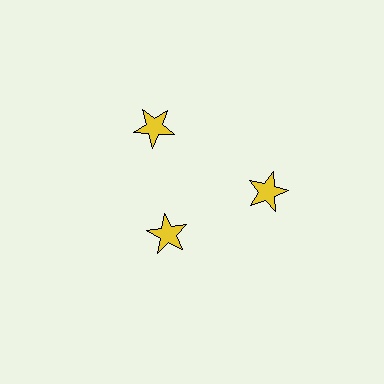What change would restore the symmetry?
The symmetry would be restored by moving it outward, back onto the ring so that all 3 stars sit at equal angles and equal distance from the center.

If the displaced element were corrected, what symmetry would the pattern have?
It would have 3-fold rotational symmetry — the pattern would map onto itself every 120 degrees.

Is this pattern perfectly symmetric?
No. The 3 yellow stars are arranged in a ring, but one element near the 7 o'clock position is pulled inward toward the center, breaking the 3-fold rotational symmetry.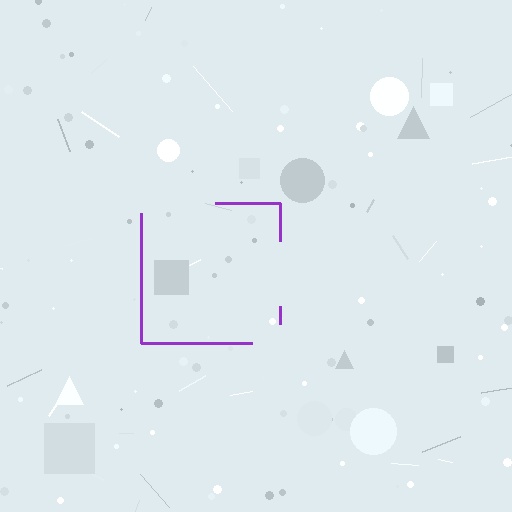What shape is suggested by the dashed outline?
The dashed outline suggests a square.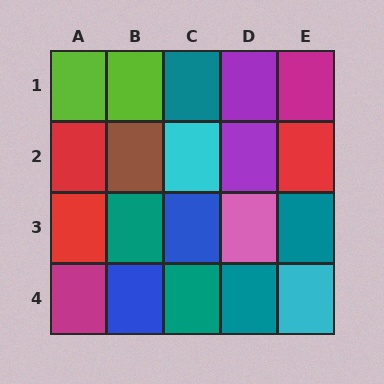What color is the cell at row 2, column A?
Red.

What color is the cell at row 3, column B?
Teal.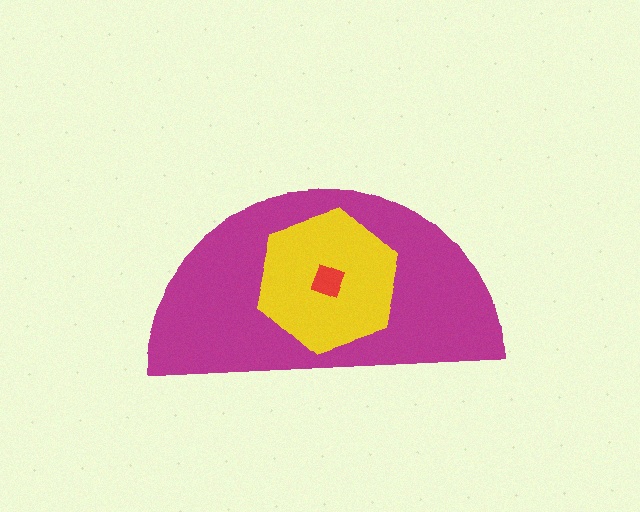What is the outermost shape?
The magenta semicircle.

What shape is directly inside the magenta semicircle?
The yellow hexagon.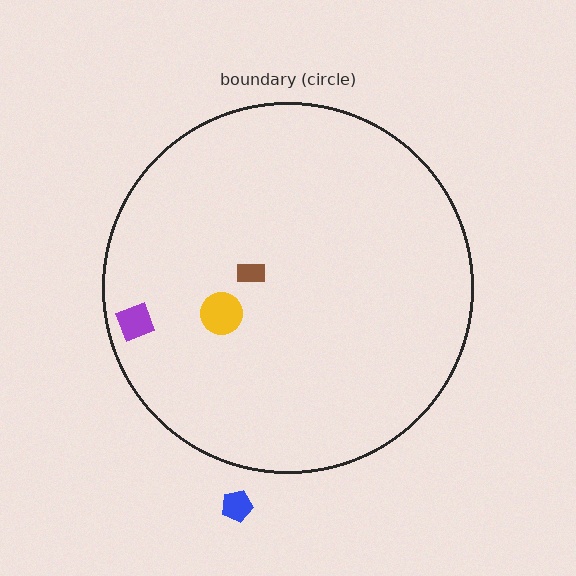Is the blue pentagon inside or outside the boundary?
Outside.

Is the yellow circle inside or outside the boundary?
Inside.